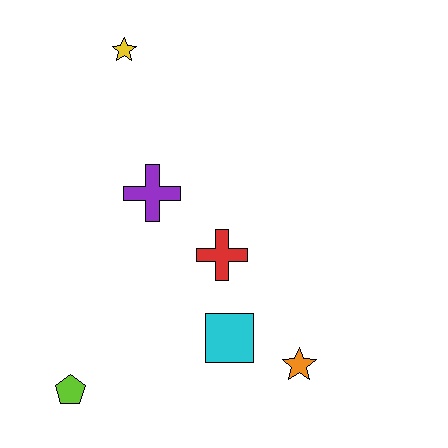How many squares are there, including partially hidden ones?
There is 1 square.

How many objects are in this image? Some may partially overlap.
There are 6 objects.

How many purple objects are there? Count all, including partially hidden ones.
There is 1 purple object.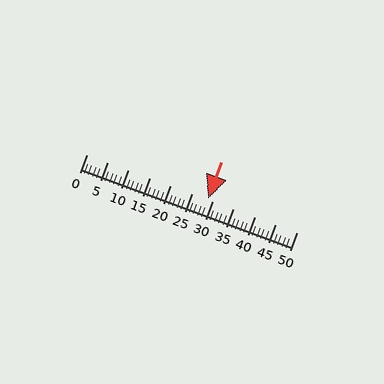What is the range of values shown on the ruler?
The ruler shows values from 0 to 50.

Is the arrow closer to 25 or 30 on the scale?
The arrow is closer to 30.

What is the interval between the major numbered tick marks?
The major tick marks are spaced 5 units apart.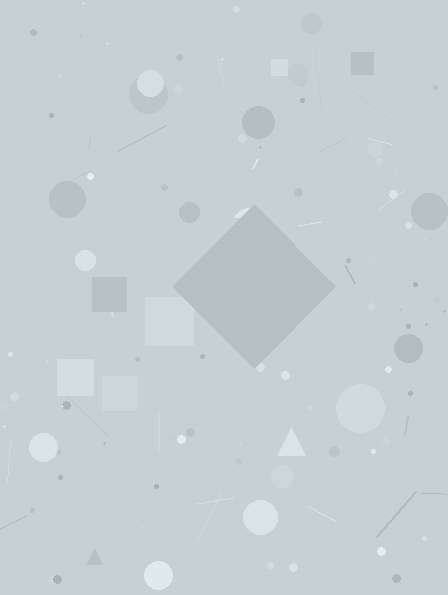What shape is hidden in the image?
A diamond is hidden in the image.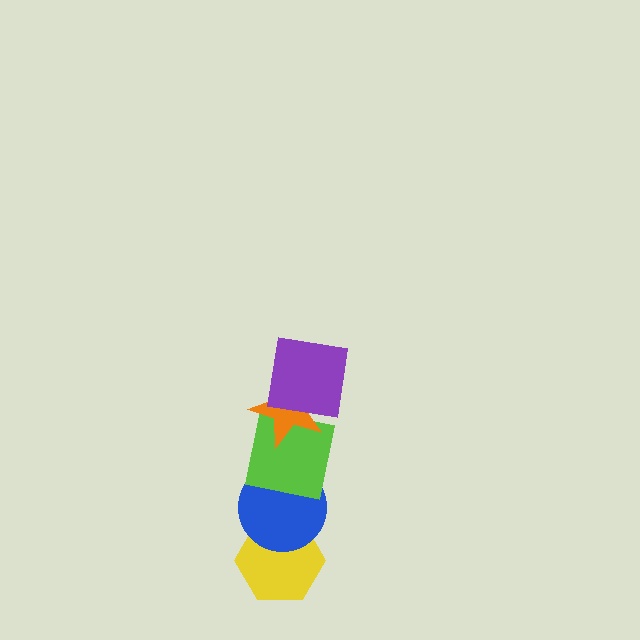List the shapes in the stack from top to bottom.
From top to bottom: the purple square, the orange star, the lime square, the blue circle, the yellow hexagon.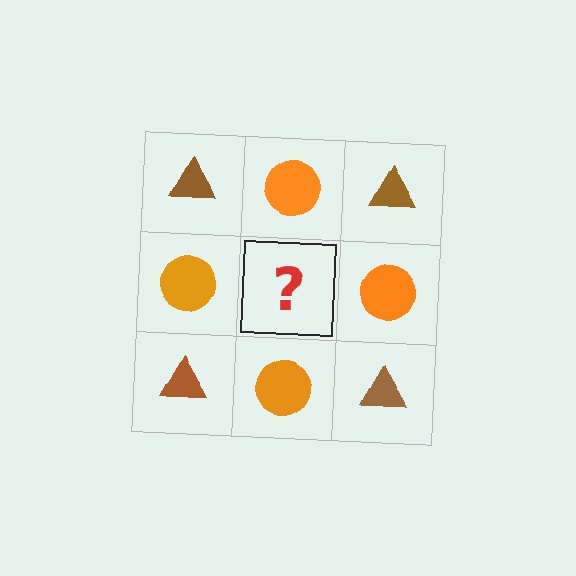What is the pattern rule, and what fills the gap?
The rule is that it alternates brown triangle and orange circle in a checkerboard pattern. The gap should be filled with a brown triangle.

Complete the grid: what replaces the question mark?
The question mark should be replaced with a brown triangle.